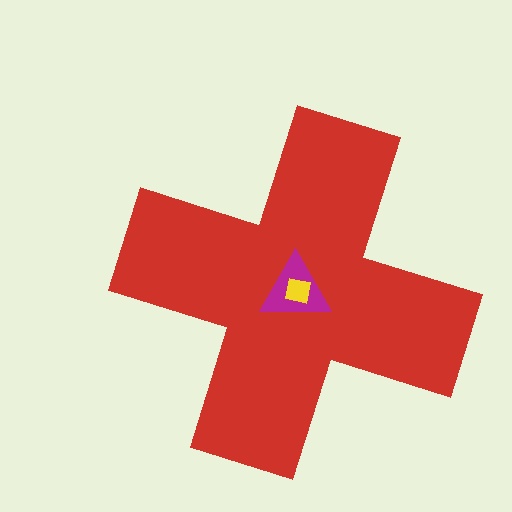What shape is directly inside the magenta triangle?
The yellow square.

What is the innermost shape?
The yellow square.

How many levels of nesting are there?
3.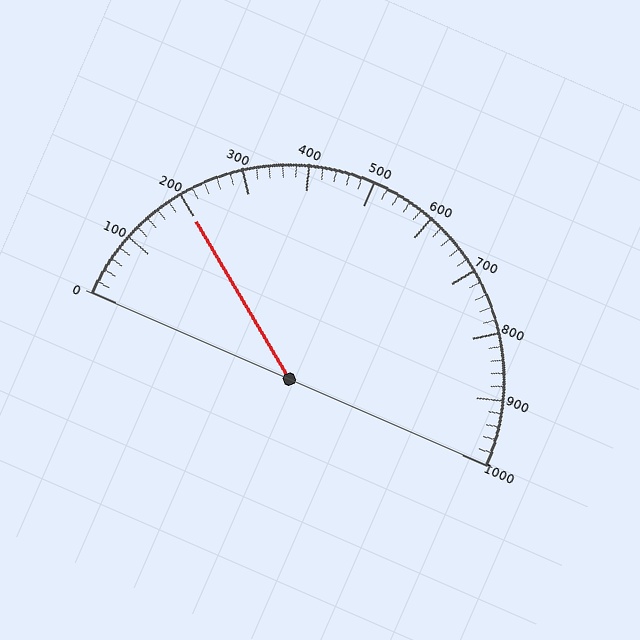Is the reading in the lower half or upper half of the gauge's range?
The reading is in the lower half of the range (0 to 1000).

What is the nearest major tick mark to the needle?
The nearest major tick mark is 200.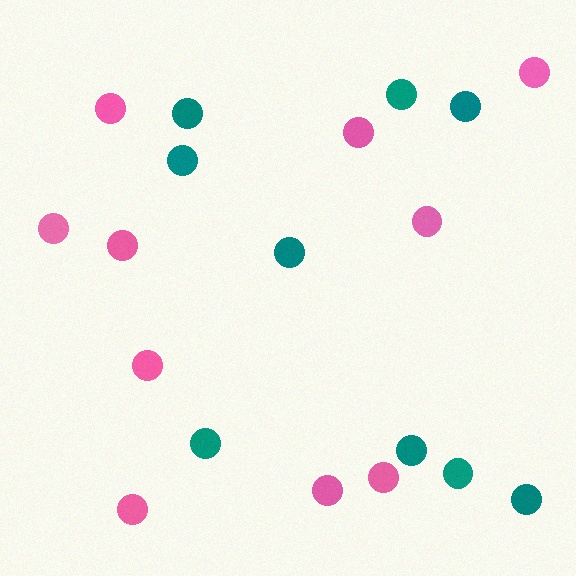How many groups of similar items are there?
There are 2 groups: one group of pink circles (10) and one group of teal circles (9).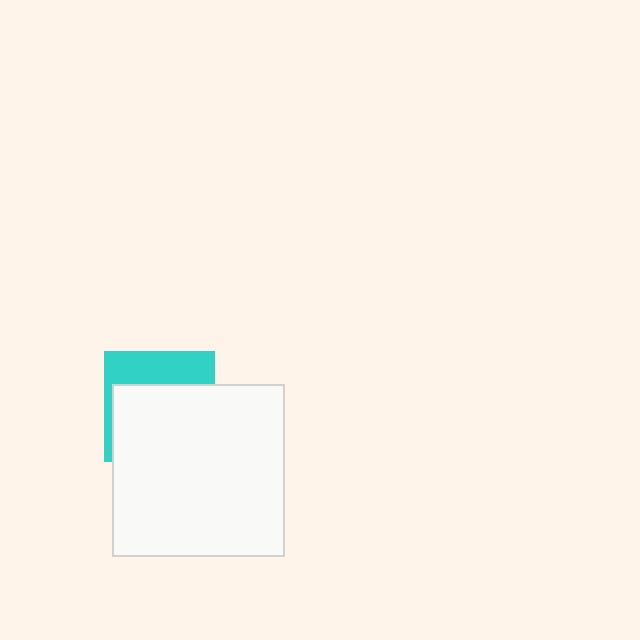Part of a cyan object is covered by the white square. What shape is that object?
It is a square.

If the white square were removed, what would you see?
You would see the complete cyan square.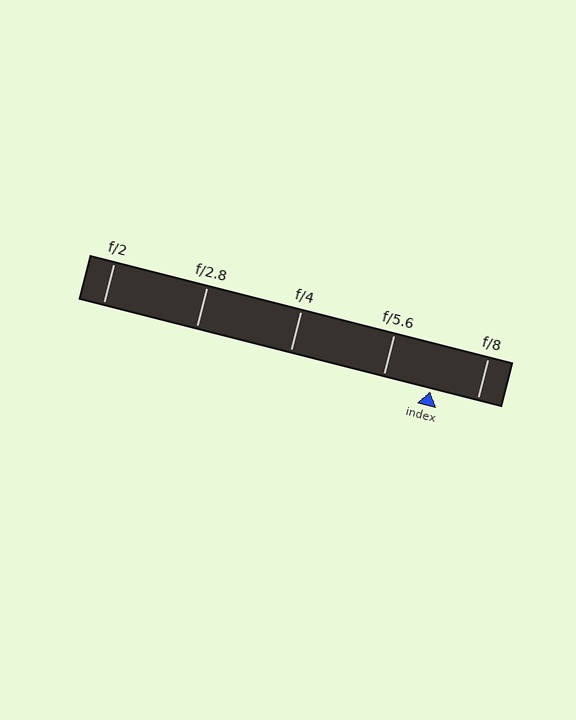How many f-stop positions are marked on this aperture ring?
There are 5 f-stop positions marked.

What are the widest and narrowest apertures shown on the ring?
The widest aperture shown is f/2 and the narrowest is f/8.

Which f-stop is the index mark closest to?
The index mark is closest to f/8.